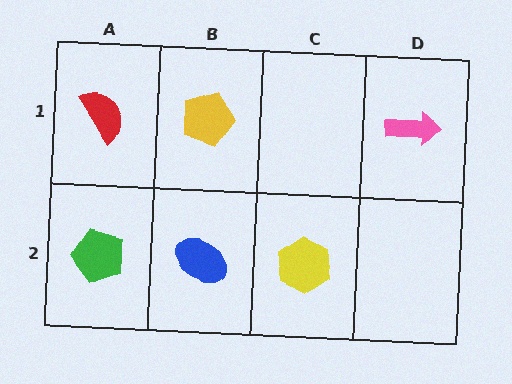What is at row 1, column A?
A red semicircle.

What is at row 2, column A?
A green pentagon.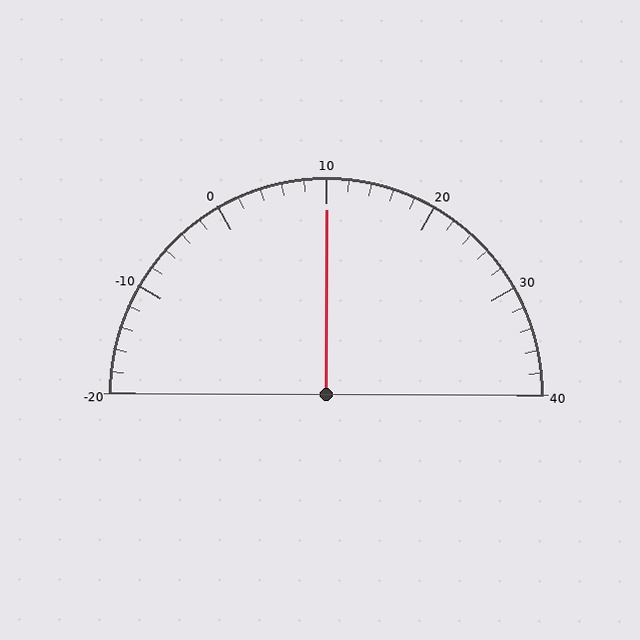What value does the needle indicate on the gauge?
The needle indicates approximately 10.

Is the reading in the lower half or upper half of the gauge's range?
The reading is in the upper half of the range (-20 to 40).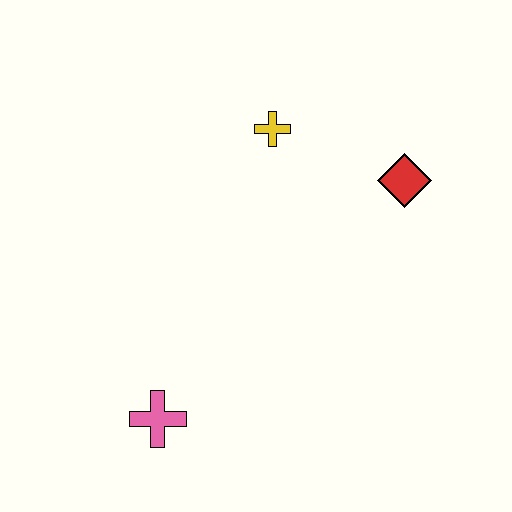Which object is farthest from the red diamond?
The pink cross is farthest from the red diamond.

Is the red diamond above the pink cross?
Yes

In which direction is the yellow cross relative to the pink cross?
The yellow cross is above the pink cross.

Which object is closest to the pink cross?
The yellow cross is closest to the pink cross.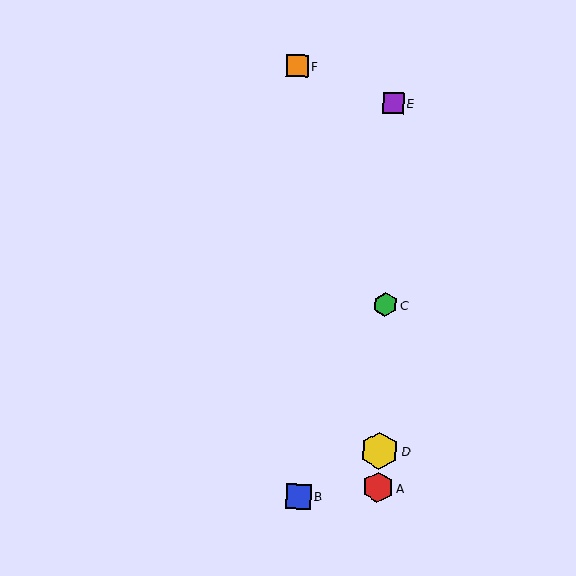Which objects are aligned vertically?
Objects A, C, D, E are aligned vertically.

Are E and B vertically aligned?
No, E is at x≈393 and B is at x≈298.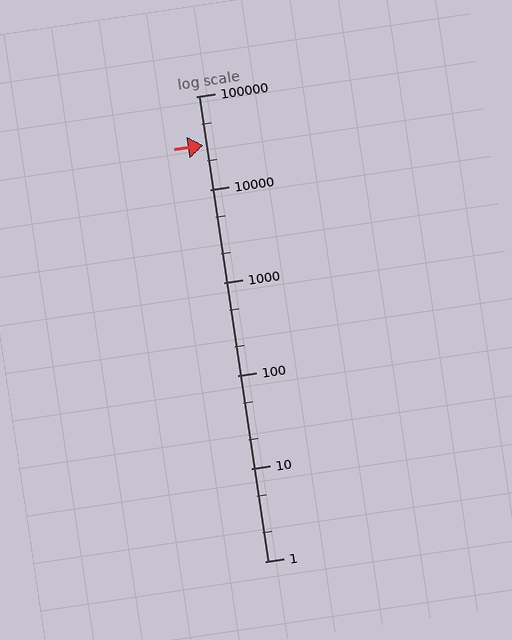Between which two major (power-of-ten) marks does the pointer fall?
The pointer is between 10000 and 100000.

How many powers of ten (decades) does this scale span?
The scale spans 5 decades, from 1 to 100000.